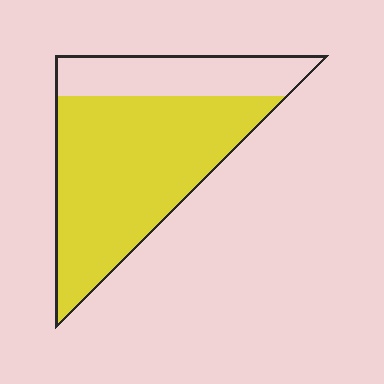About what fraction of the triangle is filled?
About three quarters (3/4).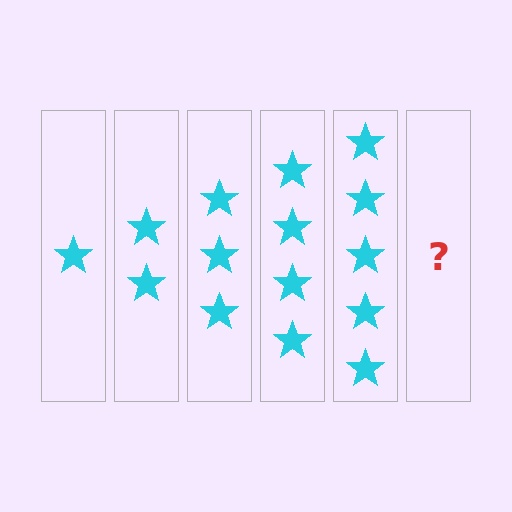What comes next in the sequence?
The next element should be 6 stars.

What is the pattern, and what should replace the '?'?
The pattern is that each step adds one more star. The '?' should be 6 stars.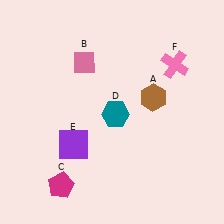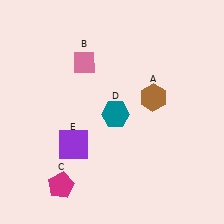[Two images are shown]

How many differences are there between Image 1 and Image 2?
There is 1 difference between the two images.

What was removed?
The pink cross (F) was removed in Image 2.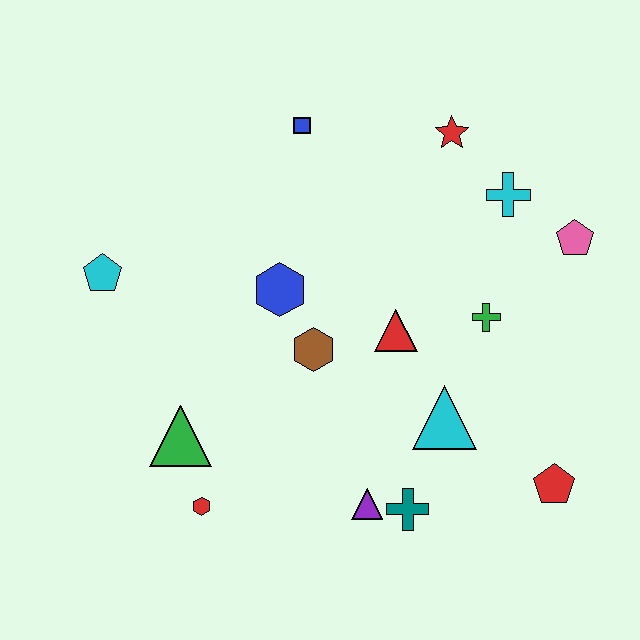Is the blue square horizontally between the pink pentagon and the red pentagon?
No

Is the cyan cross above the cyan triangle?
Yes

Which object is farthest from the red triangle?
The cyan pentagon is farthest from the red triangle.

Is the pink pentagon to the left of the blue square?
No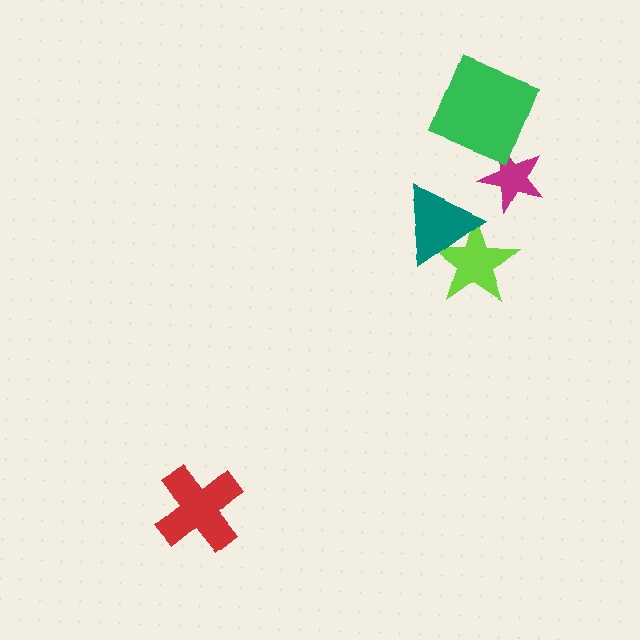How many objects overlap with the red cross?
0 objects overlap with the red cross.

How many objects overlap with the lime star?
1 object overlaps with the lime star.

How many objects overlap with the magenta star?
0 objects overlap with the magenta star.